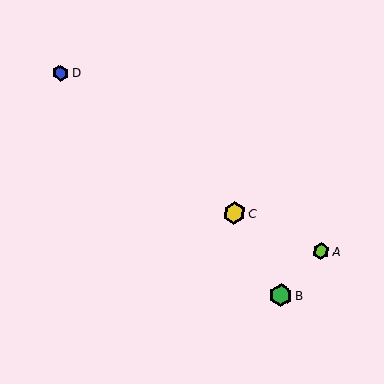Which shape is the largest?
The green hexagon (labeled B) is the largest.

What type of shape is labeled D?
Shape D is a blue hexagon.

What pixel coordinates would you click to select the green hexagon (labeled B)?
Click at (280, 295) to select the green hexagon B.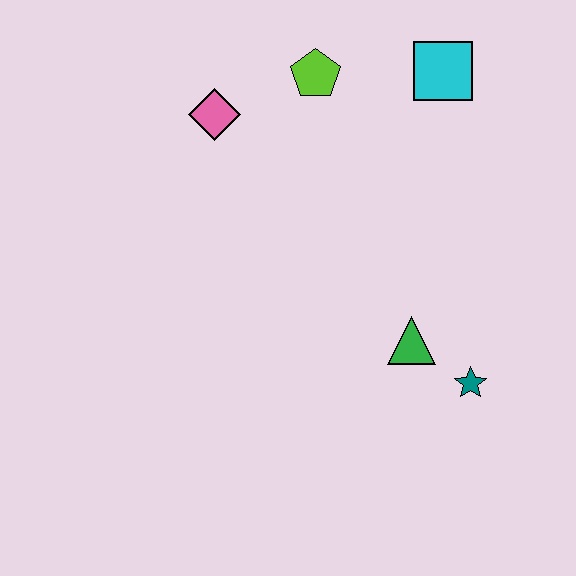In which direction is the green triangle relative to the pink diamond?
The green triangle is below the pink diamond.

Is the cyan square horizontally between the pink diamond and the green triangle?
No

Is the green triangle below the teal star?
No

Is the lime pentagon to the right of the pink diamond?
Yes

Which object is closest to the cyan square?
The lime pentagon is closest to the cyan square.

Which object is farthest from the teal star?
The pink diamond is farthest from the teal star.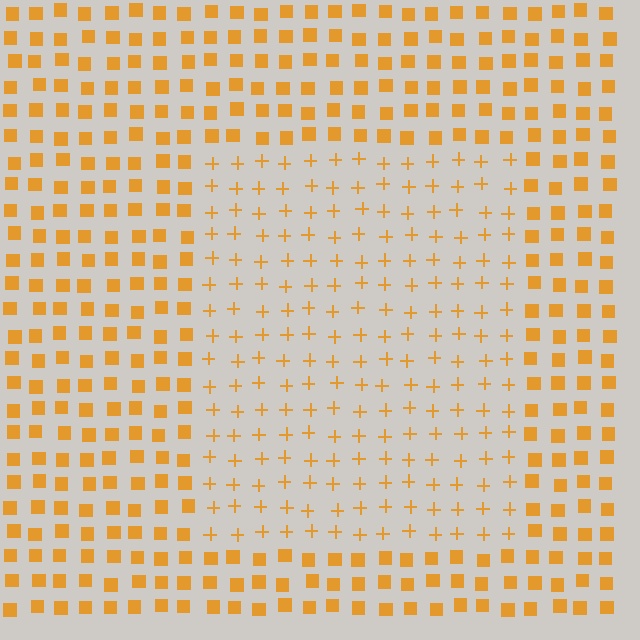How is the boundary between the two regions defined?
The boundary is defined by a change in element shape: plus signs inside vs. squares outside. All elements share the same color and spacing.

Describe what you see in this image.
The image is filled with small orange elements arranged in a uniform grid. A rectangle-shaped region contains plus signs, while the surrounding area contains squares. The boundary is defined purely by the change in element shape.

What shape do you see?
I see a rectangle.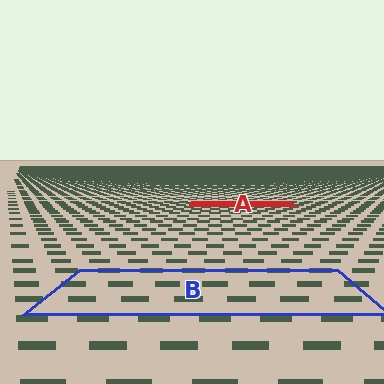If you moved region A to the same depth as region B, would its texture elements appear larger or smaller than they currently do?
They would appear larger. At a closer depth, the same texture elements are projected at a bigger on-screen size.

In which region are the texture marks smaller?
The texture marks are smaller in region A, because it is farther away.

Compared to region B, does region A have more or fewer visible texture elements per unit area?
Region A has more texture elements per unit area — they are packed more densely because it is farther away.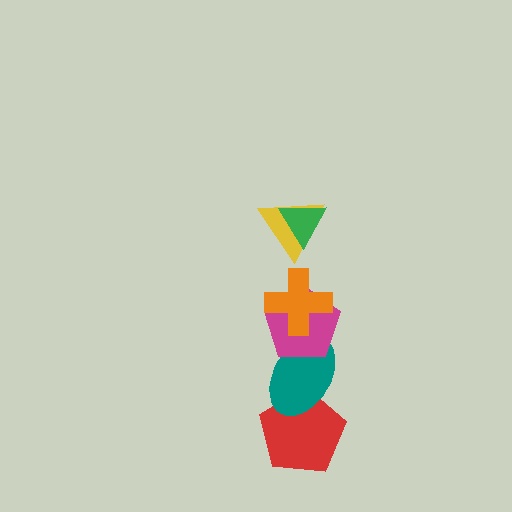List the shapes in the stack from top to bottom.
From top to bottom: the green triangle, the yellow triangle, the orange cross, the magenta pentagon, the teal ellipse, the red pentagon.